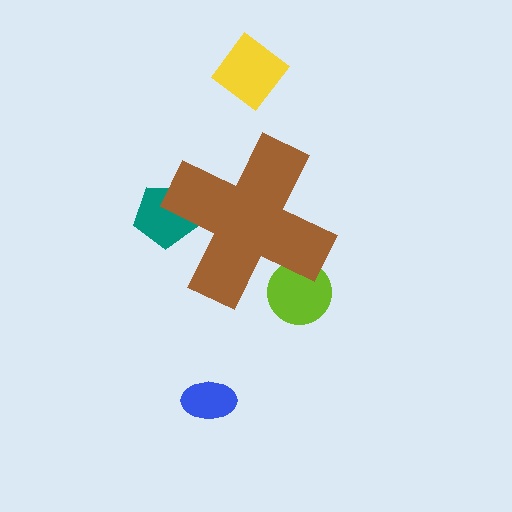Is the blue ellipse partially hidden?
No, the blue ellipse is fully visible.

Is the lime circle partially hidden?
Yes, the lime circle is partially hidden behind the brown cross.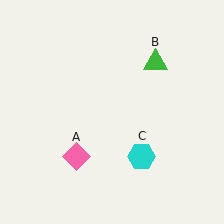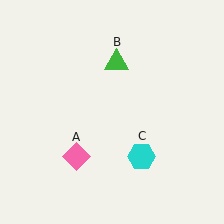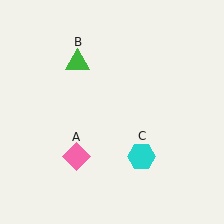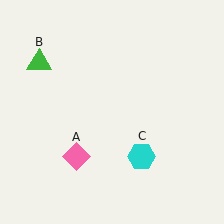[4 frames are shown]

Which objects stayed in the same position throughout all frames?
Pink diamond (object A) and cyan hexagon (object C) remained stationary.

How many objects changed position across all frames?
1 object changed position: green triangle (object B).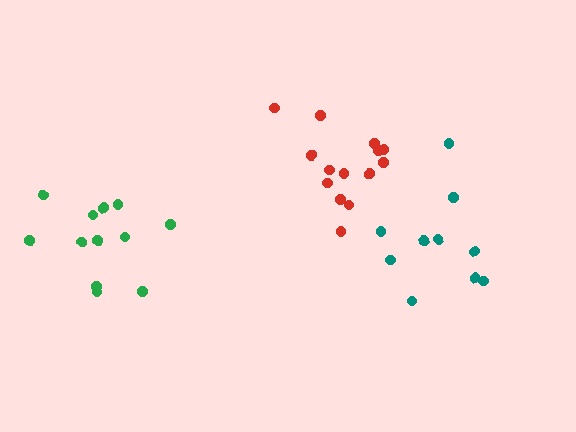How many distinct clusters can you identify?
There are 3 distinct clusters.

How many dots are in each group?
Group 1: 14 dots, Group 2: 10 dots, Group 3: 12 dots (36 total).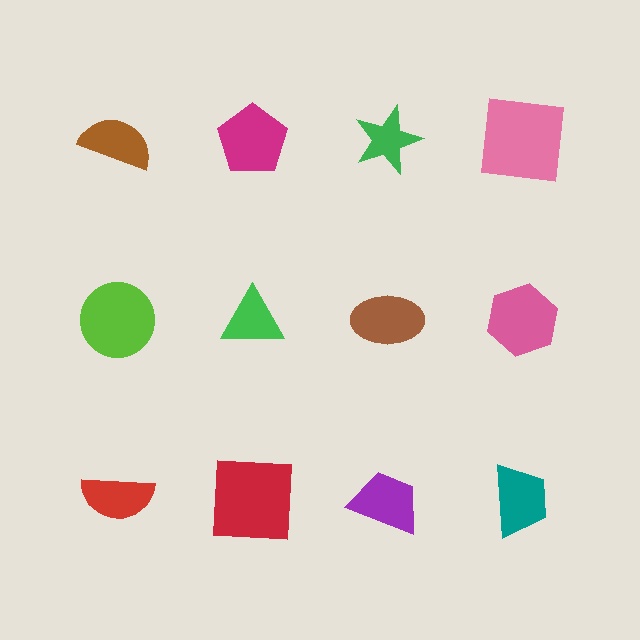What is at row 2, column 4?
A pink hexagon.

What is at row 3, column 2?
A red square.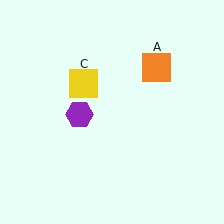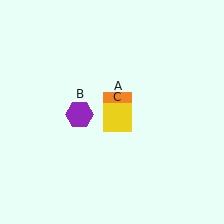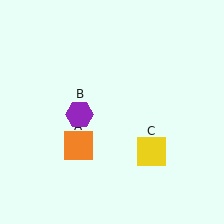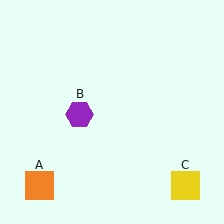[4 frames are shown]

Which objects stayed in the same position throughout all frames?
Purple hexagon (object B) remained stationary.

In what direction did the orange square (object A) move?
The orange square (object A) moved down and to the left.